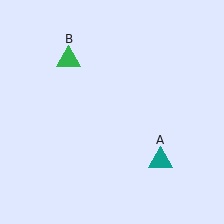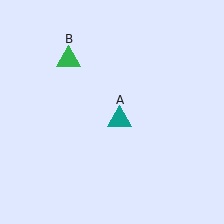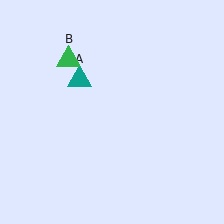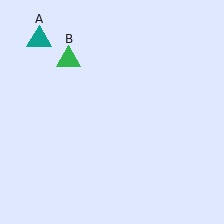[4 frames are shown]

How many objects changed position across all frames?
1 object changed position: teal triangle (object A).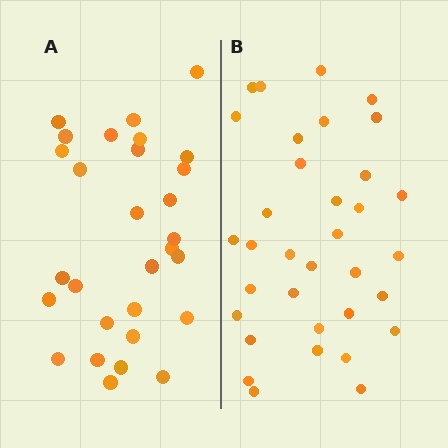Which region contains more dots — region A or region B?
Region B (the right region) has more dots.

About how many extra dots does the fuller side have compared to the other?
Region B has about 5 more dots than region A.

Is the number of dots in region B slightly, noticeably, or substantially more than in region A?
Region B has only slightly more — the two regions are fairly close. The ratio is roughly 1.2 to 1.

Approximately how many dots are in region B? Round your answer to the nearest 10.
About 30 dots. (The exact count is 34, which rounds to 30.)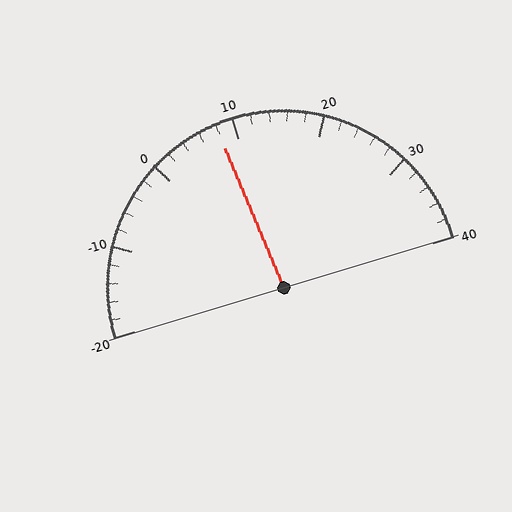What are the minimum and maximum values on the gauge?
The gauge ranges from -20 to 40.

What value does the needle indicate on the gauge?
The needle indicates approximately 8.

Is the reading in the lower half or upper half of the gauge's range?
The reading is in the lower half of the range (-20 to 40).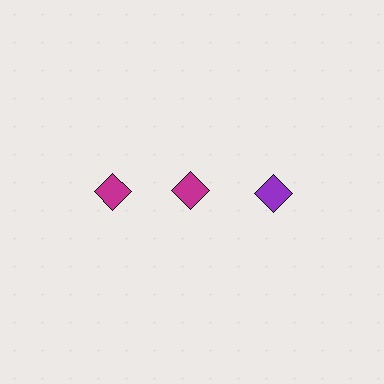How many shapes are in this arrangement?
There are 3 shapes arranged in a grid pattern.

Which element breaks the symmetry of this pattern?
The purple diamond in the top row, center column breaks the symmetry. All other shapes are magenta diamonds.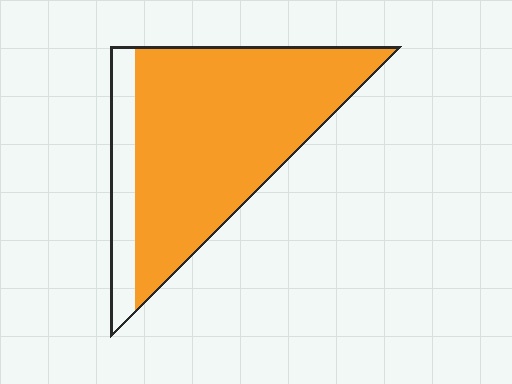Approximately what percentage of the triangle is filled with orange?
Approximately 85%.